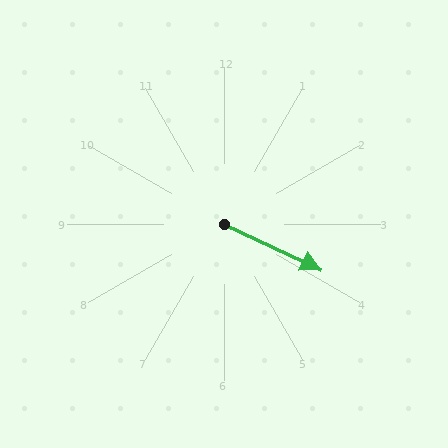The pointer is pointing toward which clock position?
Roughly 4 o'clock.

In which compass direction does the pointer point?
Southeast.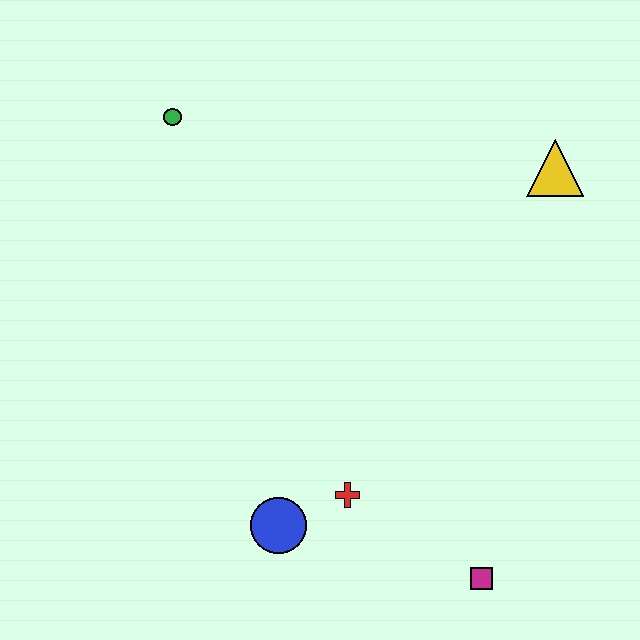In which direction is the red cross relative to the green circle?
The red cross is below the green circle.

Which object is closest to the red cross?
The blue circle is closest to the red cross.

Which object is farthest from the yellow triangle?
The blue circle is farthest from the yellow triangle.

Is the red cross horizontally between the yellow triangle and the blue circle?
Yes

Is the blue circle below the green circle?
Yes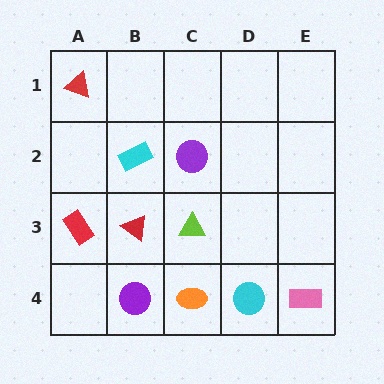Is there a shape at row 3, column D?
No, that cell is empty.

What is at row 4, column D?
A cyan circle.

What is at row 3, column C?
A lime triangle.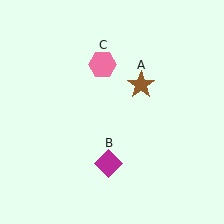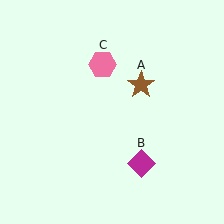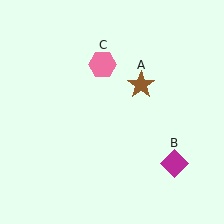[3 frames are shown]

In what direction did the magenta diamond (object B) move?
The magenta diamond (object B) moved right.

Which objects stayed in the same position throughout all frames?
Brown star (object A) and pink hexagon (object C) remained stationary.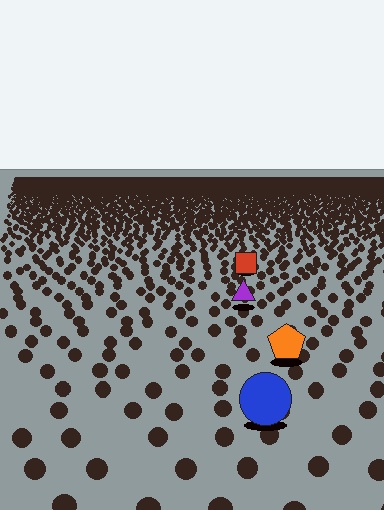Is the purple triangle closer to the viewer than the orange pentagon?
No. The orange pentagon is closer — you can tell from the texture gradient: the ground texture is coarser near it.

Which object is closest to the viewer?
The blue circle is closest. The texture marks near it are larger and more spread out.